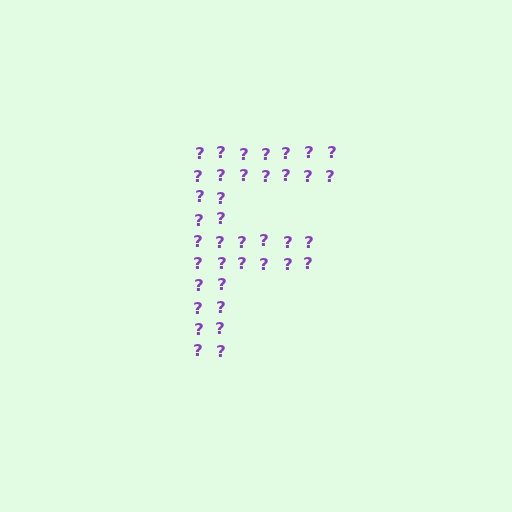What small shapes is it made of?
It is made of small question marks.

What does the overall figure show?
The overall figure shows the letter F.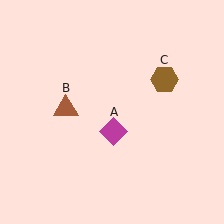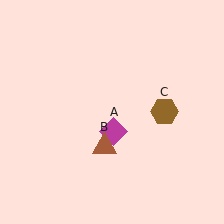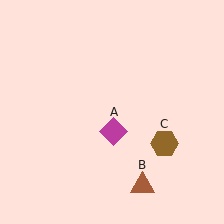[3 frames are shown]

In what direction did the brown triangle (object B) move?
The brown triangle (object B) moved down and to the right.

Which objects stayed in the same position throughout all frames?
Magenta diamond (object A) remained stationary.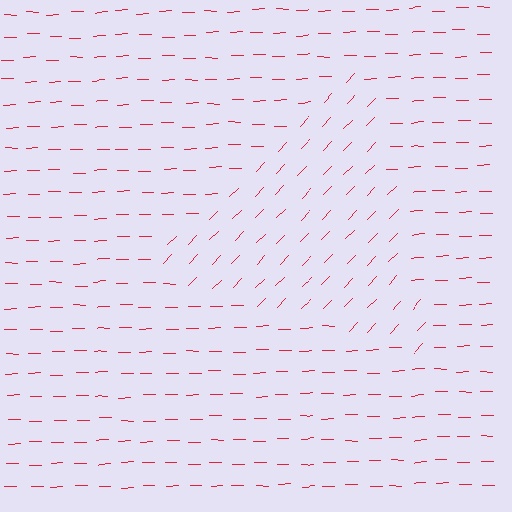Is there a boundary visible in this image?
Yes, there is a texture boundary formed by a change in line orientation.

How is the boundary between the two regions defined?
The boundary is defined purely by a change in line orientation (approximately 45 degrees difference). All lines are the same color and thickness.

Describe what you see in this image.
The image is filled with small red line segments. A triangle region in the image has lines oriented differently from the surrounding lines, creating a visible texture boundary.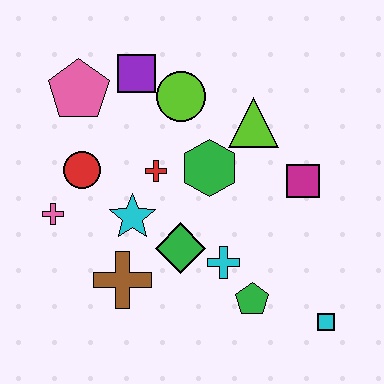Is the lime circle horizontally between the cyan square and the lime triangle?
No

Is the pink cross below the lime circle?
Yes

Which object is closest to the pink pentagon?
The purple square is closest to the pink pentagon.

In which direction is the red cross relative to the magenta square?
The red cross is to the left of the magenta square.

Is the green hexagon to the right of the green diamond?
Yes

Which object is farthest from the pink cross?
The cyan square is farthest from the pink cross.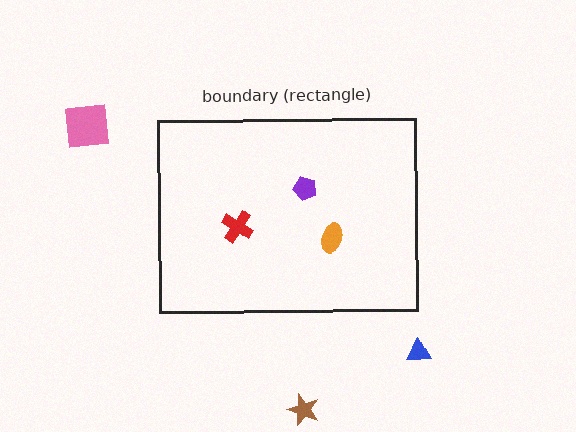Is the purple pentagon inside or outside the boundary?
Inside.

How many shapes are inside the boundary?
3 inside, 3 outside.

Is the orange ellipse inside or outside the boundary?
Inside.